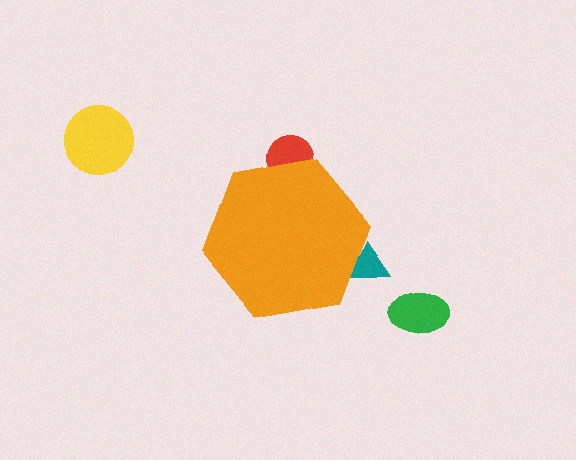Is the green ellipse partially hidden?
No, the green ellipse is fully visible.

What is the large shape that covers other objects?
An orange hexagon.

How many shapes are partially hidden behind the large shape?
2 shapes are partially hidden.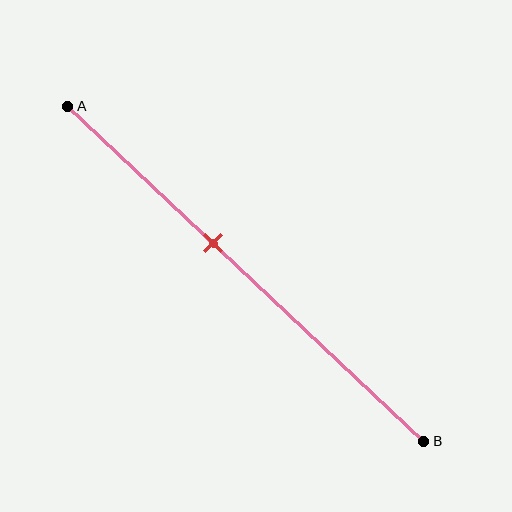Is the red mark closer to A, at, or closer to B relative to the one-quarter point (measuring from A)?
The red mark is closer to point B than the one-quarter point of segment AB.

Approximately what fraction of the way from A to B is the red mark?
The red mark is approximately 40% of the way from A to B.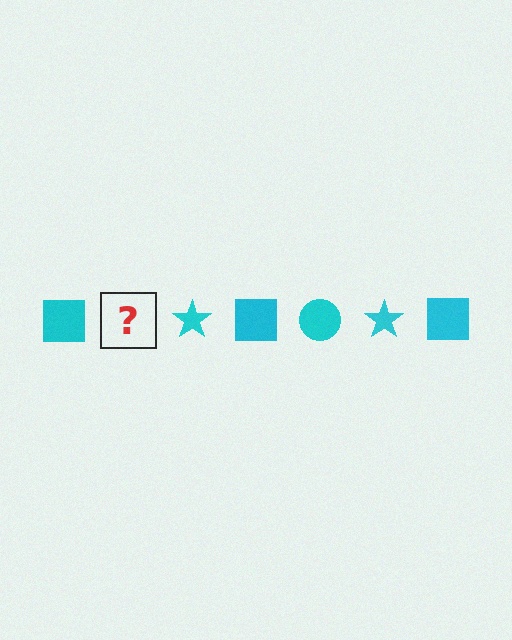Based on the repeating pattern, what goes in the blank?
The blank should be a cyan circle.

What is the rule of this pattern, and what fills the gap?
The rule is that the pattern cycles through square, circle, star shapes in cyan. The gap should be filled with a cyan circle.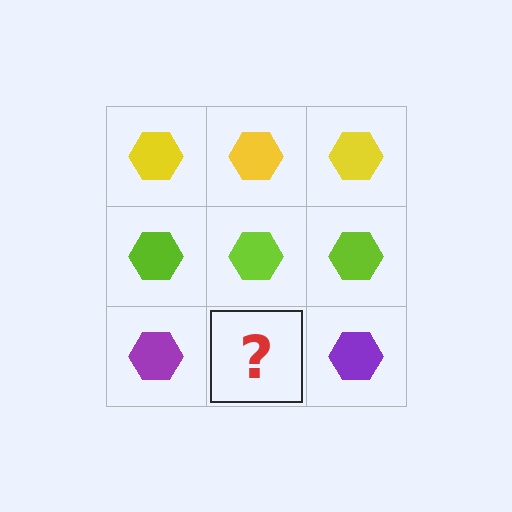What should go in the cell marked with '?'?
The missing cell should contain a purple hexagon.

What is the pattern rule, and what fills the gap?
The rule is that each row has a consistent color. The gap should be filled with a purple hexagon.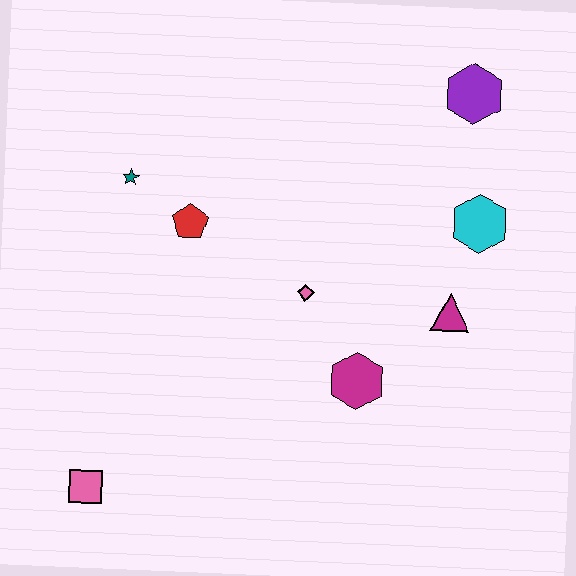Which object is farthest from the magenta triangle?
The pink square is farthest from the magenta triangle.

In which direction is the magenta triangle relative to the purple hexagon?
The magenta triangle is below the purple hexagon.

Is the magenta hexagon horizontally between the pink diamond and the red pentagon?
No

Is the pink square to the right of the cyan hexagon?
No